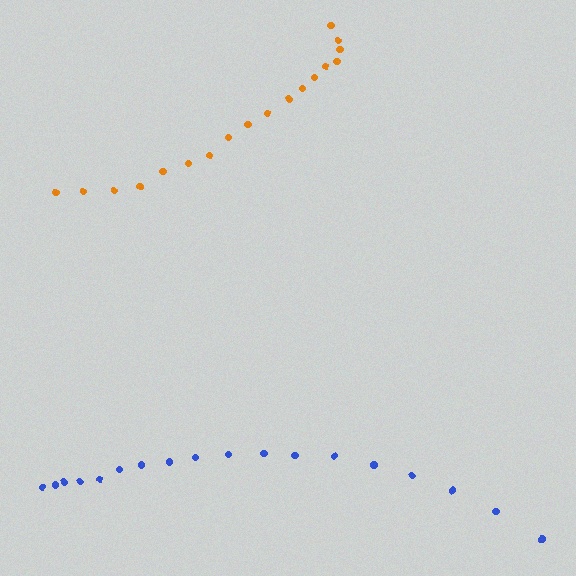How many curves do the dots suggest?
There are 2 distinct paths.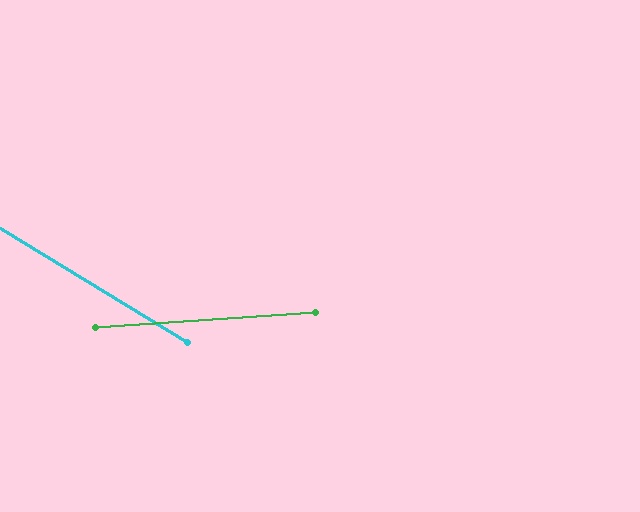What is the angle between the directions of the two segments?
Approximately 35 degrees.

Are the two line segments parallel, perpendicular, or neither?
Neither parallel nor perpendicular — they differ by about 35°.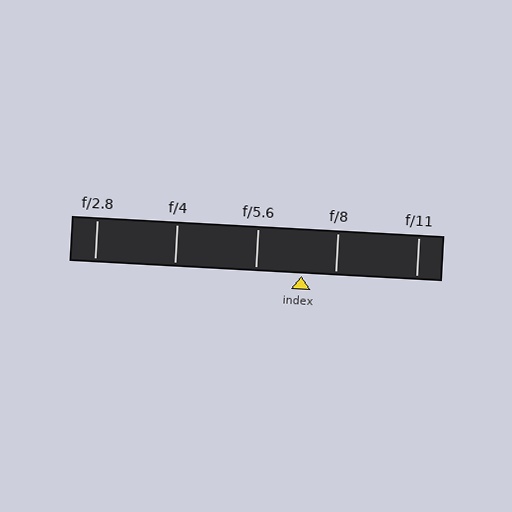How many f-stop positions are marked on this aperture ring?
There are 5 f-stop positions marked.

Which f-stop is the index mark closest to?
The index mark is closest to f/8.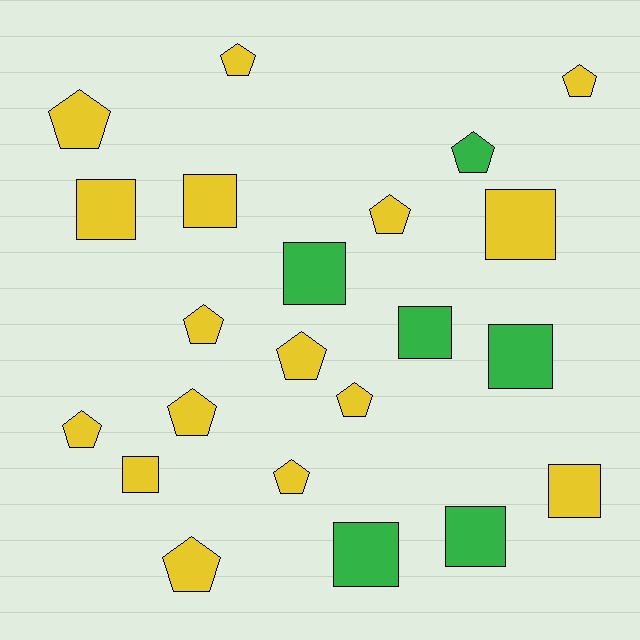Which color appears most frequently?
Yellow, with 16 objects.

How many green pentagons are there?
There is 1 green pentagon.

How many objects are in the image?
There are 22 objects.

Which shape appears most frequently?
Pentagon, with 12 objects.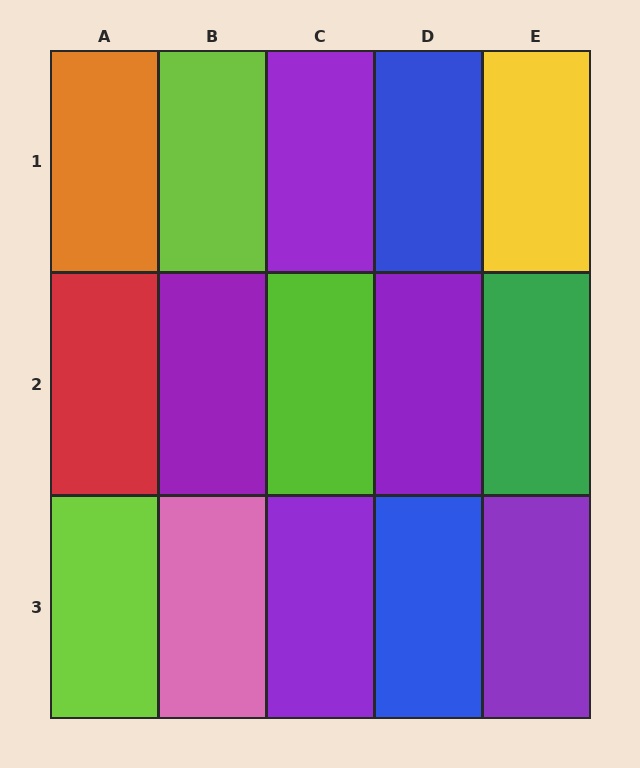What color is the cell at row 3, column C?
Purple.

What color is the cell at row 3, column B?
Pink.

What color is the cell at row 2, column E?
Green.